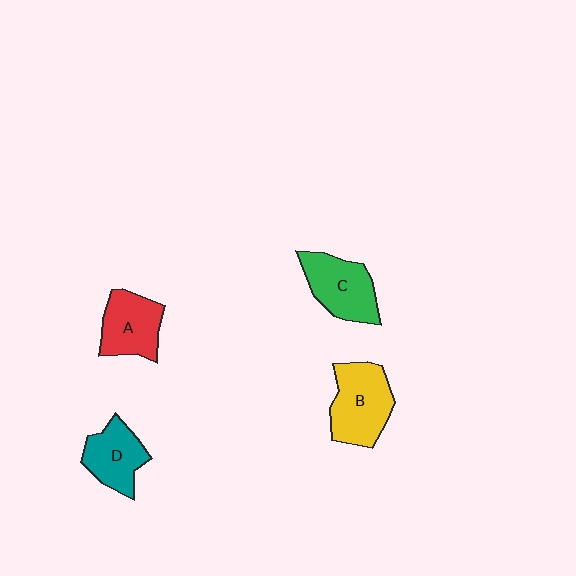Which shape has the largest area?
Shape B (yellow).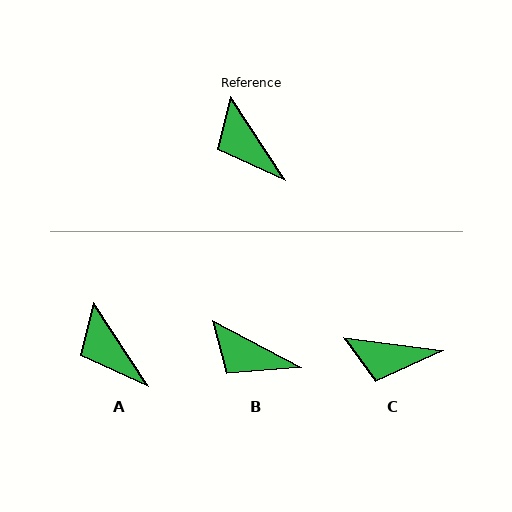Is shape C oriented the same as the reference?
No, it is off by about 50 degrees.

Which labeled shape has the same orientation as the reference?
A.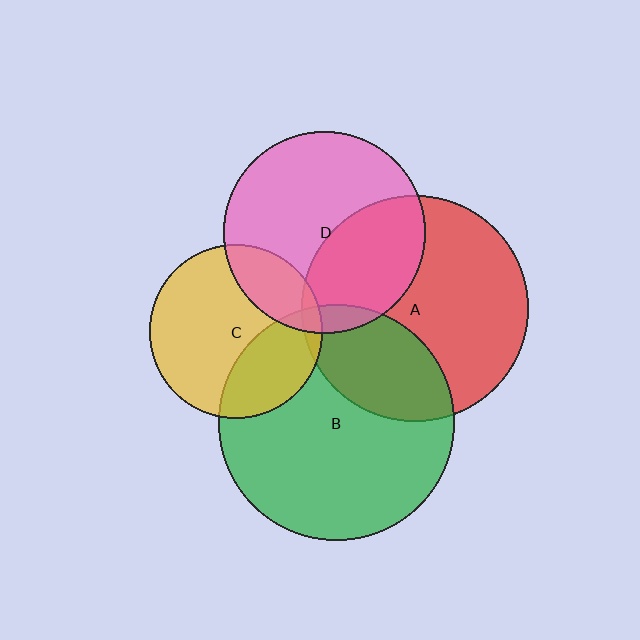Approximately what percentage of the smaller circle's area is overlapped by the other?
Approximately 20%.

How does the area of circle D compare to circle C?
Approximately 1.3 times.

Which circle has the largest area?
Circle B (green).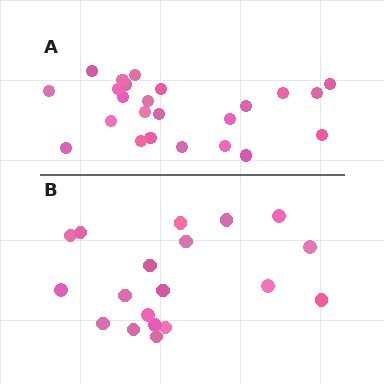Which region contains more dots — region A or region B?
Region A (the top region) has more dots.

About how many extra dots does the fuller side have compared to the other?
Region A has about 5 more dots than region B.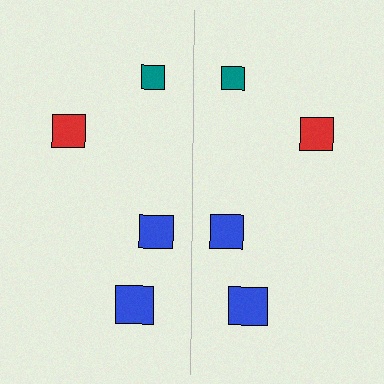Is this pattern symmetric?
Yes, this pattern has bilateral (reflection) symmetry.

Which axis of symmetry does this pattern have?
The pattern has a vertical axis of symmetry running through the center of the image.